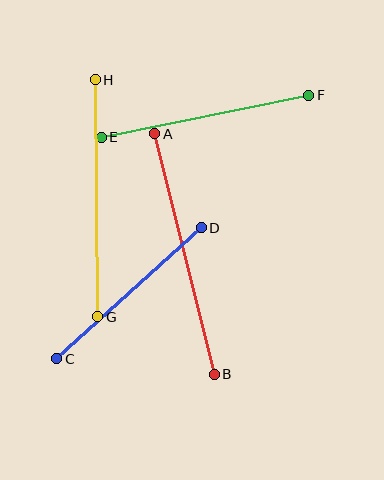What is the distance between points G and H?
The distance is approximately 237 pixels.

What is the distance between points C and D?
The distance is approximately 195 pixels.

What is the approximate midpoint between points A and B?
The midpoint is at approximately (184, 254) pixels.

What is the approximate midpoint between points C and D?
The midpoint is at approximately (129, 293) pixels.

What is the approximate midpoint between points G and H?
The midpoint is at approximately (97, 198) pixels.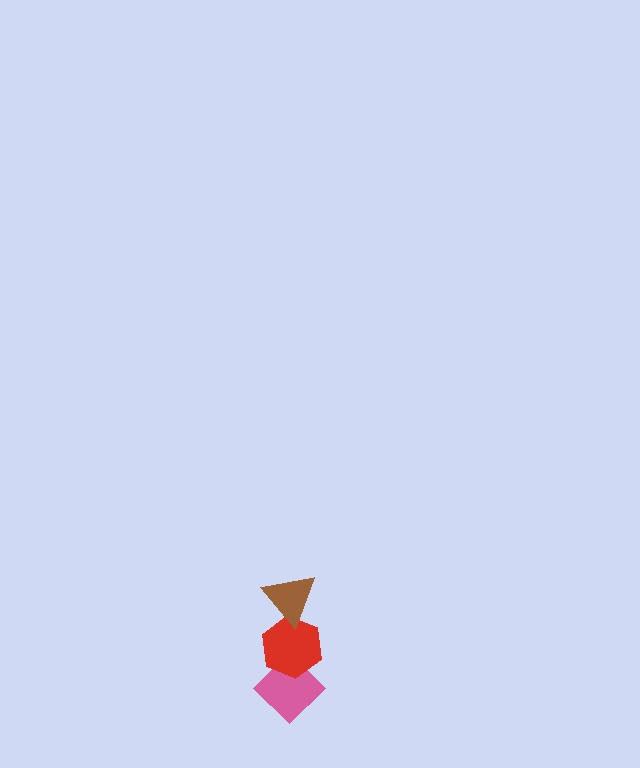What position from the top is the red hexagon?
The red hexagon is 2nd from the top.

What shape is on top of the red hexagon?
The brown triangle is on top of the red hexagon.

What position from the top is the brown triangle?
The brown triangle is 1st from the top.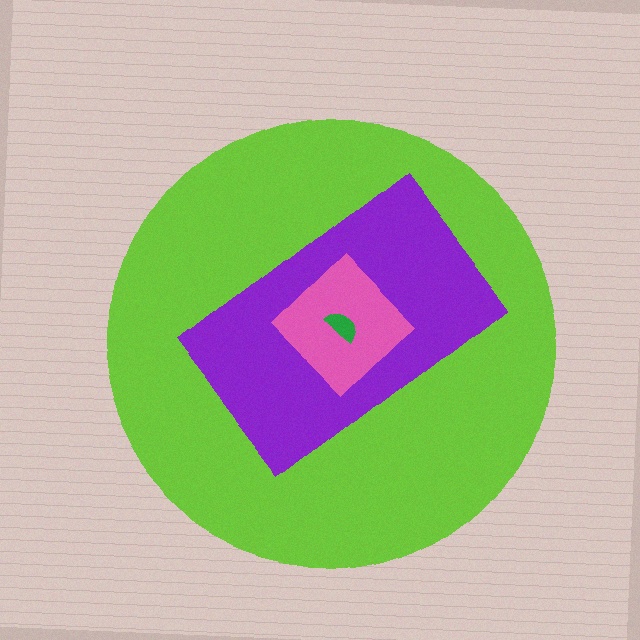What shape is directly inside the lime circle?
The purple rectangle.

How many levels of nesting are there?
4.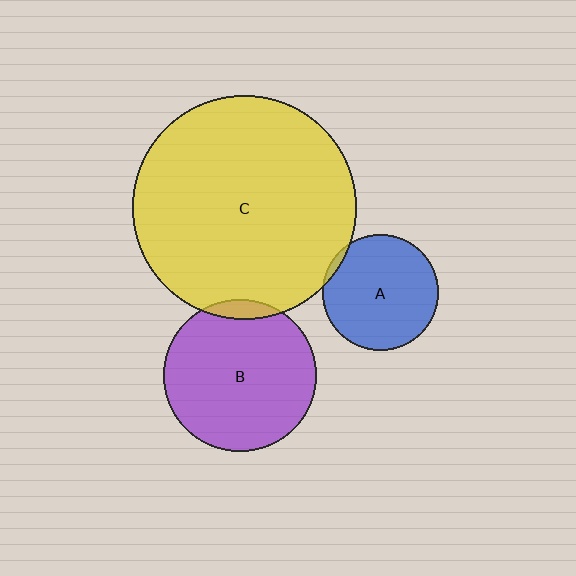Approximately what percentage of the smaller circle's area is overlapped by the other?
Approximately 5%.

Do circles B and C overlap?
Yes.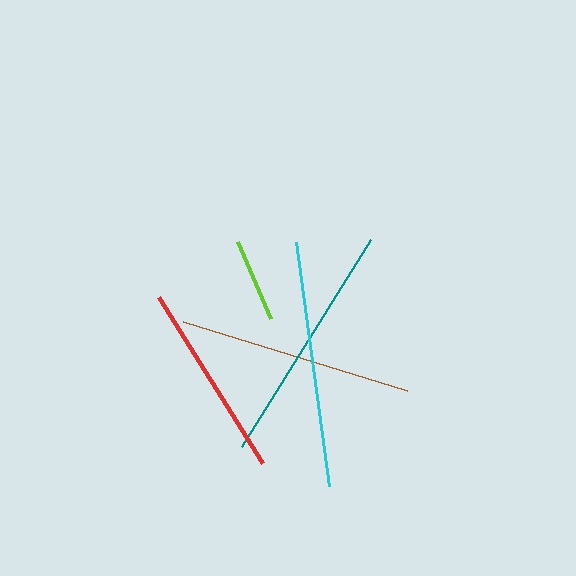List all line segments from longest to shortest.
From longest to shortest: cyan, teal, brown, red, lime.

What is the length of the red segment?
The red segment is approximately 196 pixels long.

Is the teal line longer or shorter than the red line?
The teal line is longer than the red line.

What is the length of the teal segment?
The teal segment is approximately 244 pixels long.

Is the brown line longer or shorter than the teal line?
The teal line is longer than the brown line.